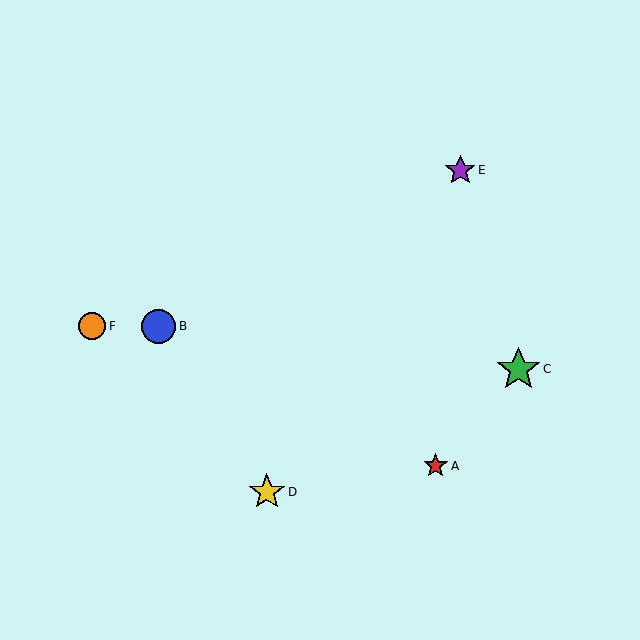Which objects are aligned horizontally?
Objects B, F are aligned horizontally.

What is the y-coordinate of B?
Object B is at y≈326.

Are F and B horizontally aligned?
Yes, both are at y≈326.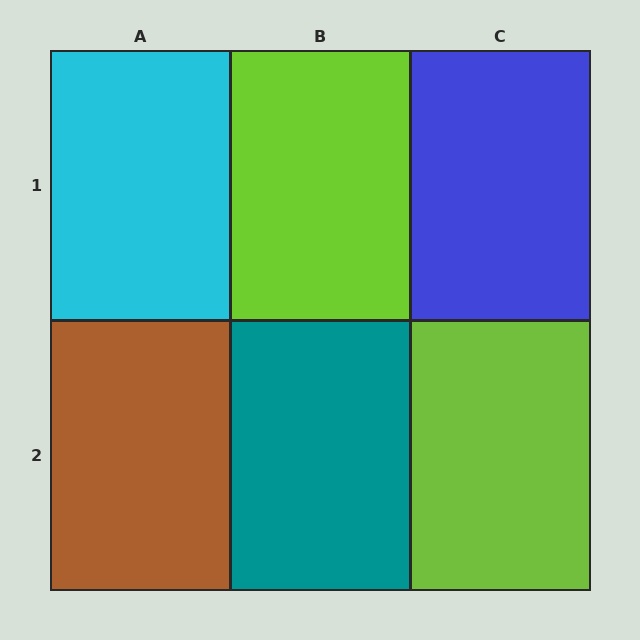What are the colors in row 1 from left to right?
Cyan, lime, blue.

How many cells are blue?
1 cell is blue.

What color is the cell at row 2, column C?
Lime.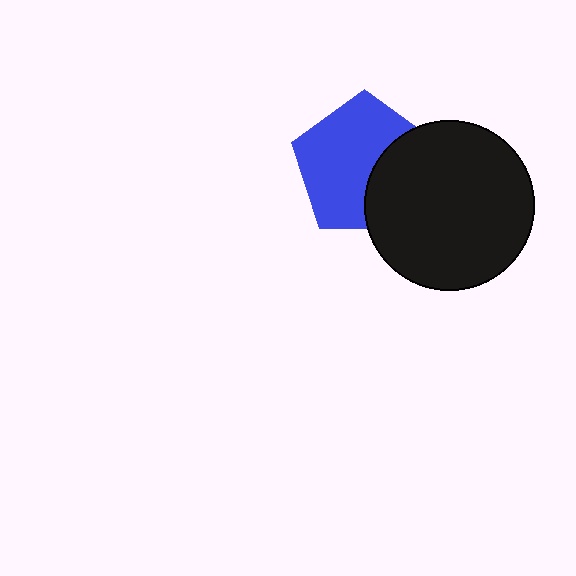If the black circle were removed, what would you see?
You would see the complete blue pentagon.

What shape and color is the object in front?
The object in front is a black circle.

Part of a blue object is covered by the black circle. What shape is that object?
It is a pentagon.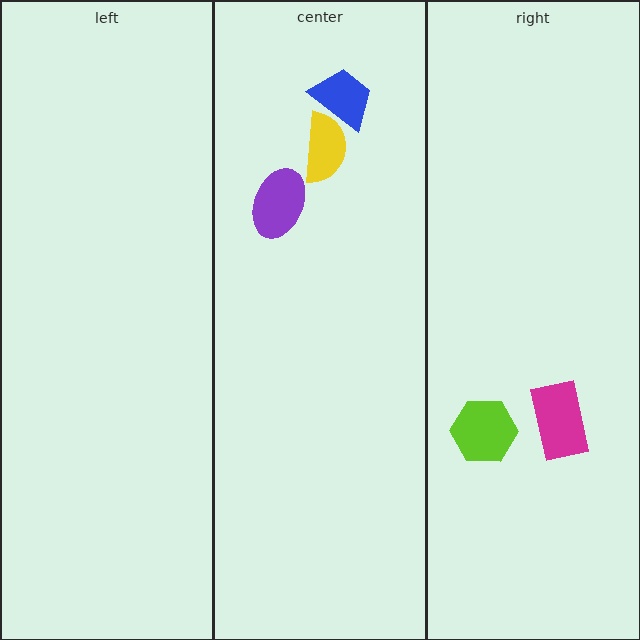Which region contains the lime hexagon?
The right region.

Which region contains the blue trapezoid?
The center region.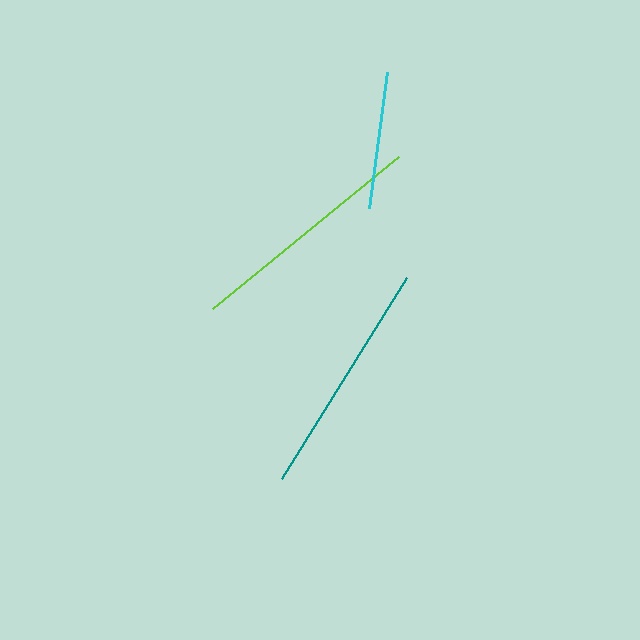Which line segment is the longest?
The lime line is the longest at approximately 240 pixels.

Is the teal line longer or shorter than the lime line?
The lime line is longer than the teal line.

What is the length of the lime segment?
The lime segment is approximately 240 pixels long.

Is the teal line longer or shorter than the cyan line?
The teal line is longer than the cyan line.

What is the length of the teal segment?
The teal segment is approximately 237 pixels long.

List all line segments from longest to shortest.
From longest to shortest: lime, teal, cyan.